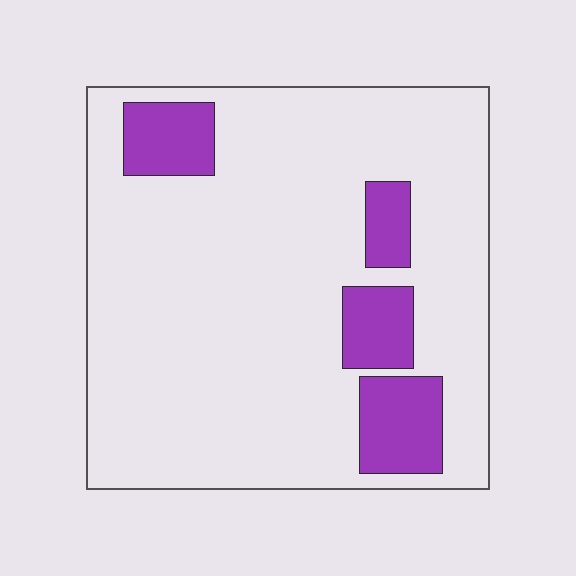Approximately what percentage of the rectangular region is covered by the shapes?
Approximately 15%.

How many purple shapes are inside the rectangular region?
4.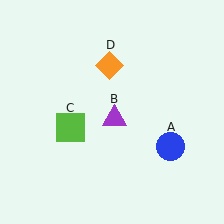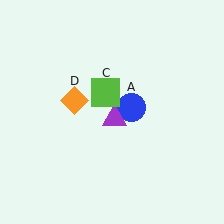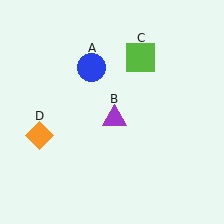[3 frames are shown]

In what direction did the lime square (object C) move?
The lime square (object C) moved up and to the right.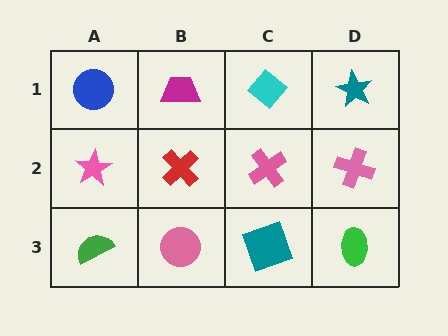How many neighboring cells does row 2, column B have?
4.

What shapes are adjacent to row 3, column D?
A pink cross (row 2, column D), a teal square (row 3, column C).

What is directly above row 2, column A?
A blue circle.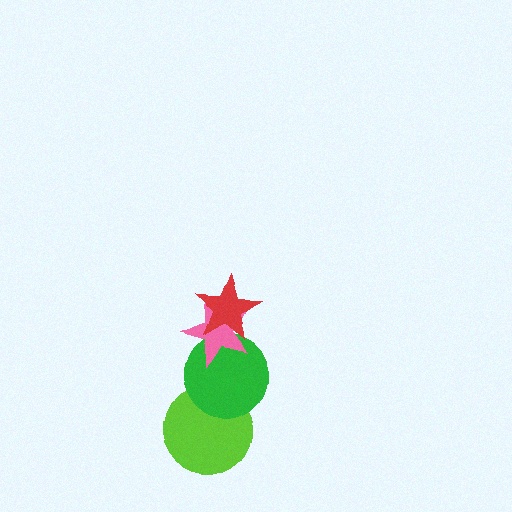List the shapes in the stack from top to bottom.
From top to bottom: the red star, the pink star, the green circle, the lime circle.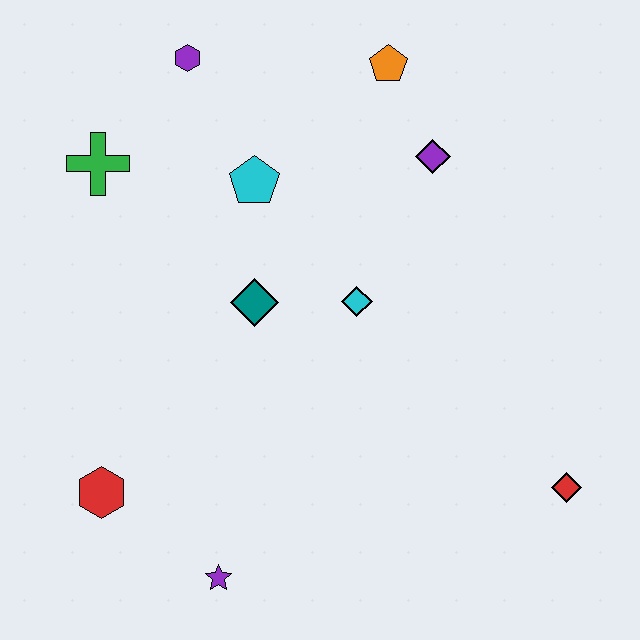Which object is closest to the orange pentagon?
The purple diamond is closest to the orange pentagon.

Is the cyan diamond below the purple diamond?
Yes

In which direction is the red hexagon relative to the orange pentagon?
The red hexagon is below the orange pentagon.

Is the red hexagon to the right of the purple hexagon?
No